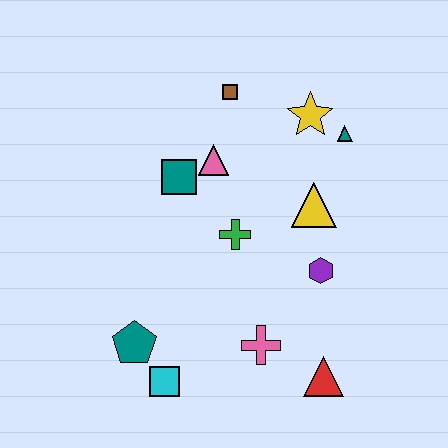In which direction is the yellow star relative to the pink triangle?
The yellow star is to the right of the pink triangle.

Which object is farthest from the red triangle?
The brown square is farthest from the red triangle.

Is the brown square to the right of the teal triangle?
No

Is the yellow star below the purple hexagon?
No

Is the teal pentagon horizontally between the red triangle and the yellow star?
No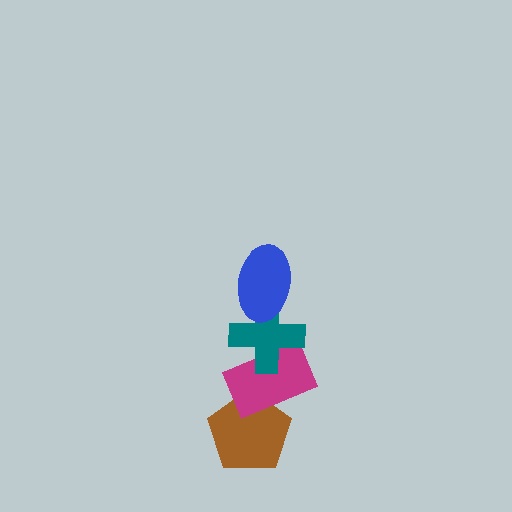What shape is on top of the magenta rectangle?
The teal cross is on top of the magenta rectangle.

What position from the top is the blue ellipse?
The blue ellipse is 1st from the top.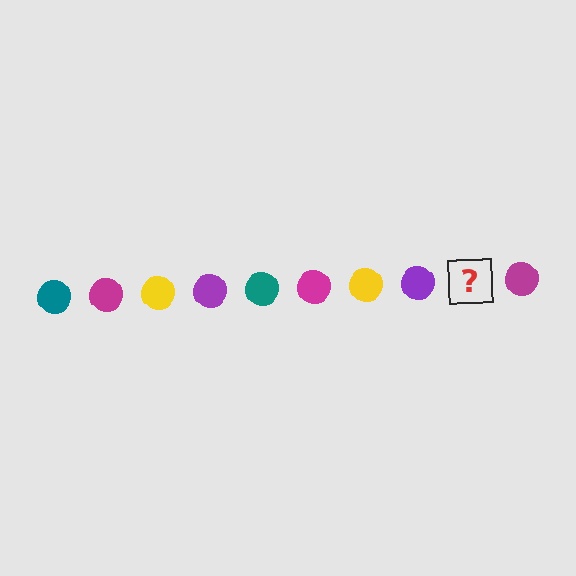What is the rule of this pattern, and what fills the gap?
The rule is that the pattern cycles through teal, magenta, yellow, purple circles. The gap should be filled with a teal circle.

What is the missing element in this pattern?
The missing element is a teal circle.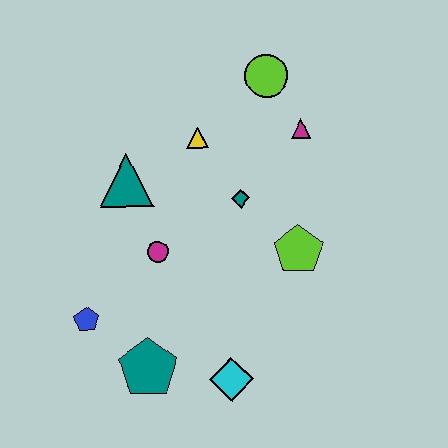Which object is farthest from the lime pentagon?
The blue pentagon is farthest from the lime pentagon.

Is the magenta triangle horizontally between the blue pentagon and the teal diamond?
No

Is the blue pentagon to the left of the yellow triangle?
Yes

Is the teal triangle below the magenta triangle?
Yes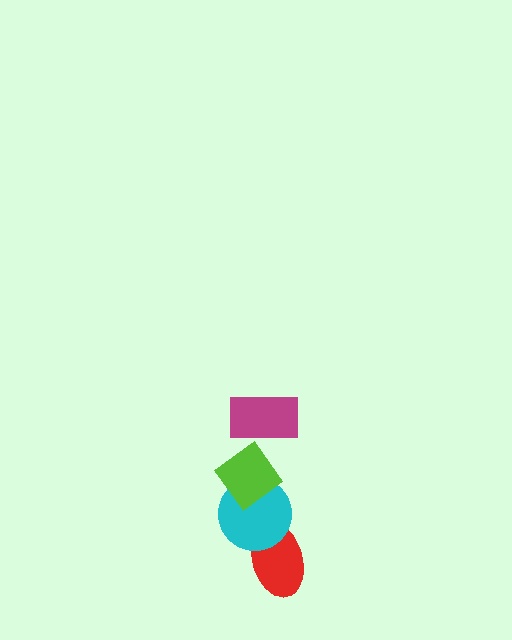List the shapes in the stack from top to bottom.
From top to bottom: the magenta rectangle, the lime diamond, the cyan circle, the red ellipse.